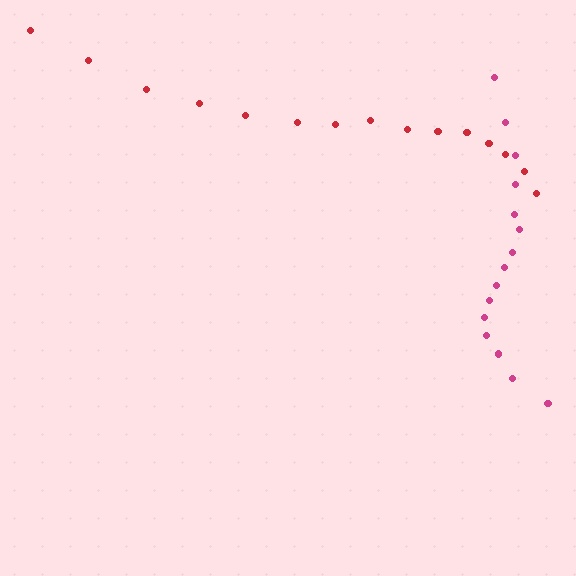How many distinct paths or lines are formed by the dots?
There are 2 distinct paths.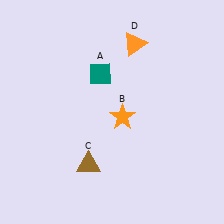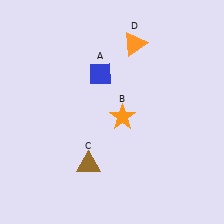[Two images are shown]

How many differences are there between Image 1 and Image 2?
There is 1 difference between the two images.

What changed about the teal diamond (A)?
In Image 1, A is teal. In Image 2, it changed to blue.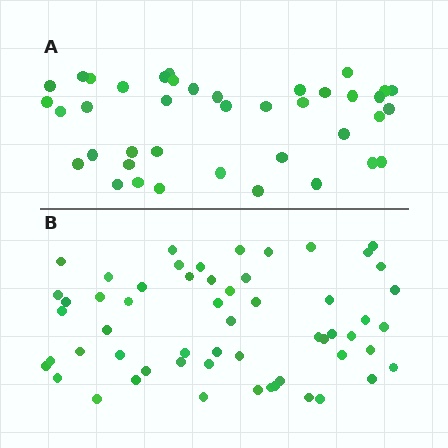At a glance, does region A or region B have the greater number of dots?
Region B (the bottom region) has more dots.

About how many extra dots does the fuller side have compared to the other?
Region B has approximately 15 more dots than region A.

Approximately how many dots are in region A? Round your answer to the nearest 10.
About 40 dots.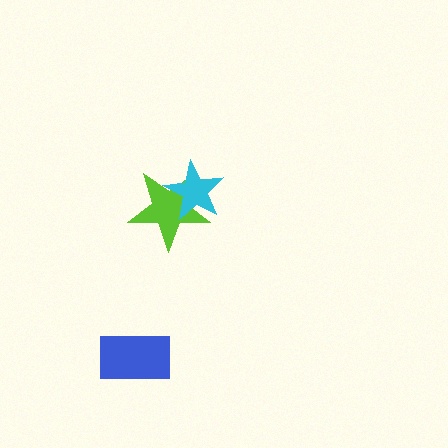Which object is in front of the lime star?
The cyan star is in front of the lime star.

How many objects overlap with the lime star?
1 object overlaps with the lime star.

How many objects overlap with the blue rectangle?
0 objects overlap with the blue rectangle.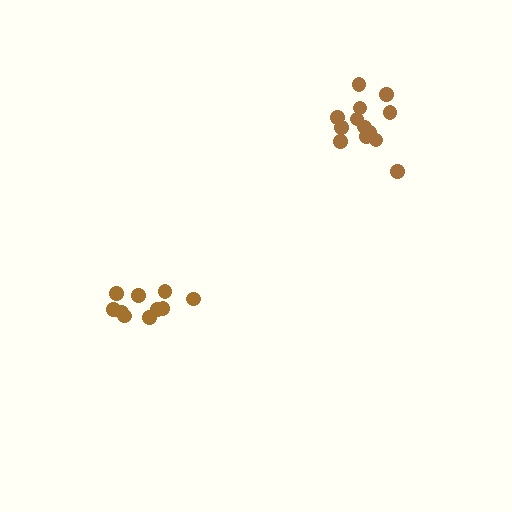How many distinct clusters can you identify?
There are 2 distinct clusters.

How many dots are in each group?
Group 1: 13 dots, Group 2: 10 dots (23 total).